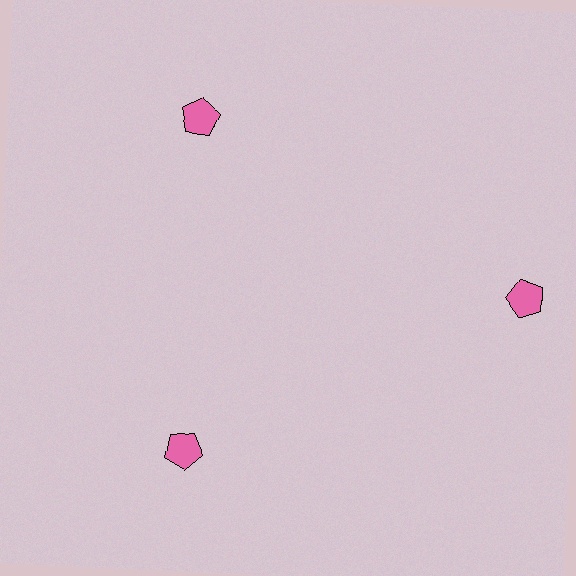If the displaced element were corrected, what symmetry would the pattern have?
It would have 3-fold rotational symmetry — the pattern would map onto itself every 120 degrees.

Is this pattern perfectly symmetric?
No. The 3 pink pentagons are arranged in a ring, but one element near the 3 o'clock position is pushed outward from the center, breaking the 3-fold rotational symmetry.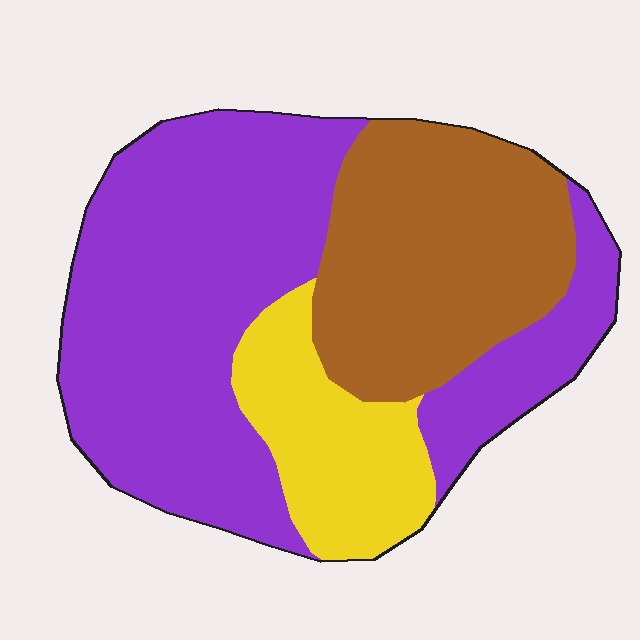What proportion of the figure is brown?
Brown takes up between a sixth and a third of the figure.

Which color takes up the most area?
Purple, at roughly 55%.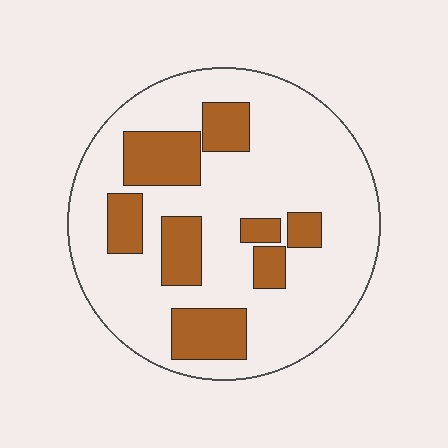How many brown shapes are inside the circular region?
8.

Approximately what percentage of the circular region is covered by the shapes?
Approximately 25%.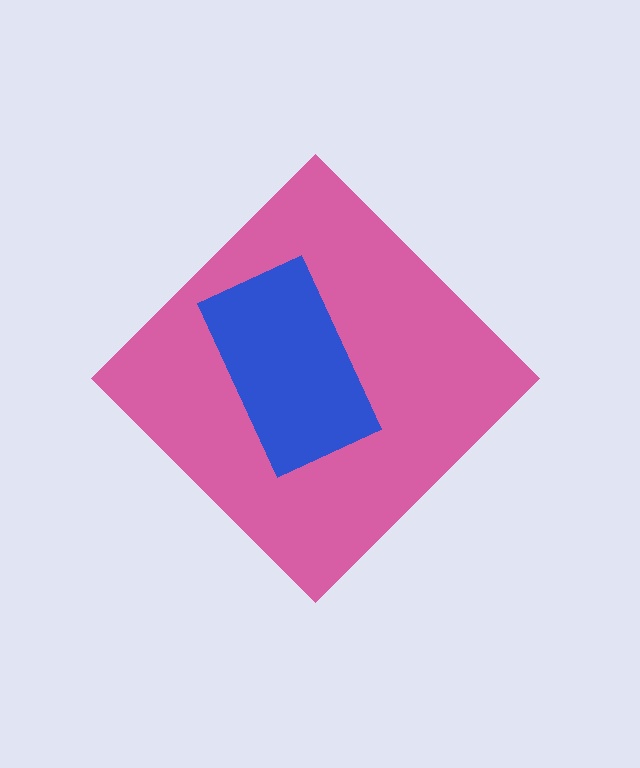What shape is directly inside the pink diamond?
The blue rectangle.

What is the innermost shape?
The blue rectangle.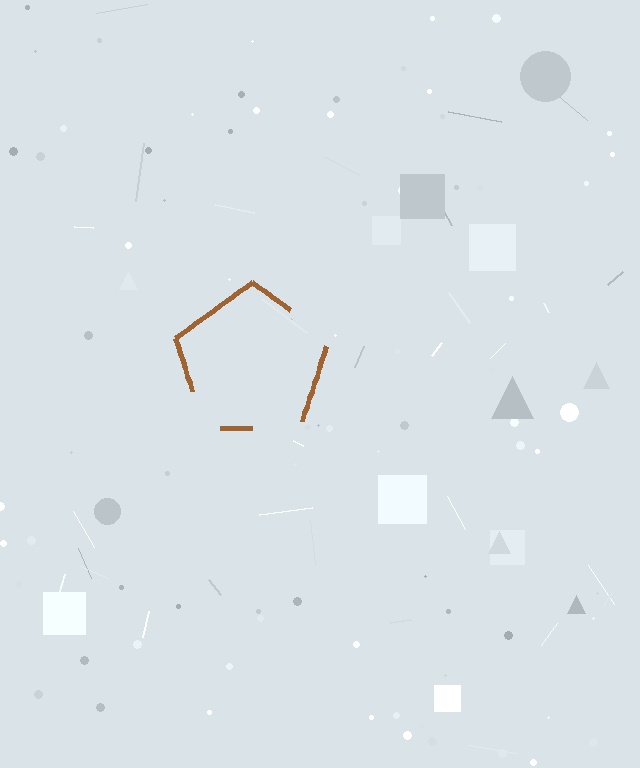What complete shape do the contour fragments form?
The contour fragments form a pentagon.